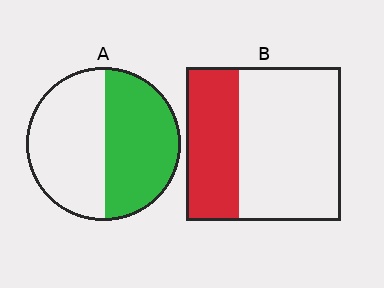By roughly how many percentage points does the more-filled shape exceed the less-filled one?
By roughly 15 percentage points (A over B).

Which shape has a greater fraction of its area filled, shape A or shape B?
Shape A.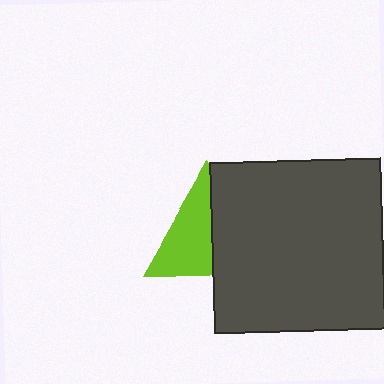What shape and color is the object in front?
The object in front is a dark gray square.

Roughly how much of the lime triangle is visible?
About half of it is visible (roughly 53%).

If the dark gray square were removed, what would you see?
You would see the complete lime triangle.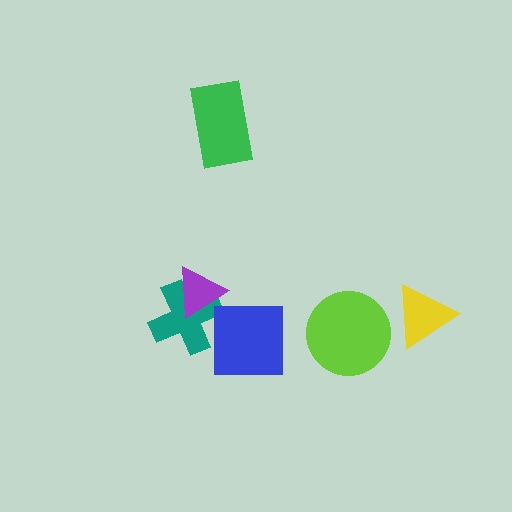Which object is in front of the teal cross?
The purple triangle is in front of the teal cross.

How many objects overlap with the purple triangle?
1 object overlaps with the purple triangle.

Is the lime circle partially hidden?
No, no other shape covers it.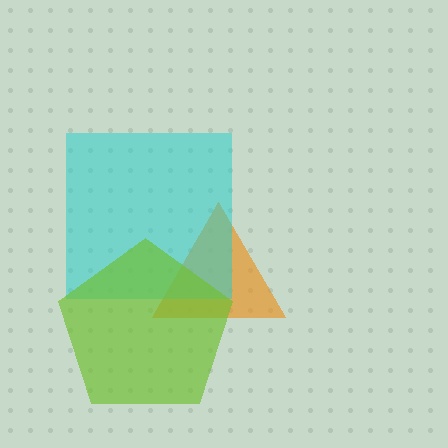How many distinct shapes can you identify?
There are 3 distinct shapes: an orange triangle, a cyan square, a lime pentagon.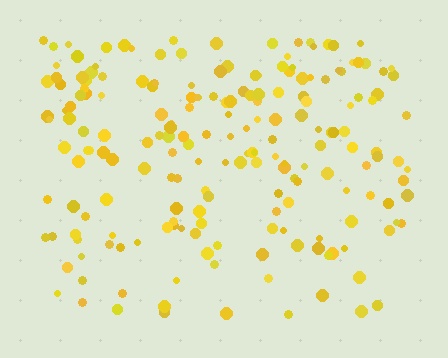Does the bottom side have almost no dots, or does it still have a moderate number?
Still a moderate number, just noticeably fewer than the top.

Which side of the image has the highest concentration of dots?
The top.